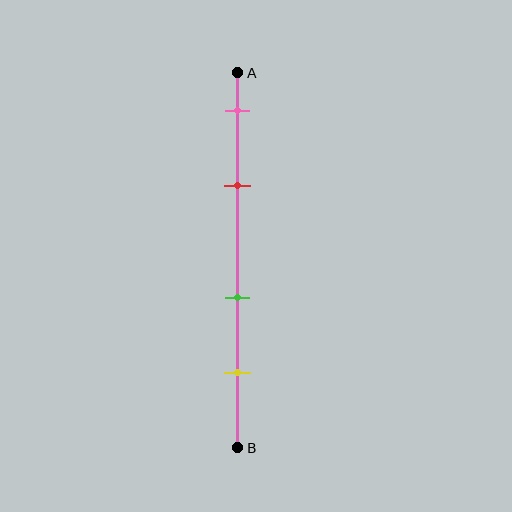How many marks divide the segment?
There are 4 marks dividing the segment.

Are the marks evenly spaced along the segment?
No, the marks are not evenly spaced.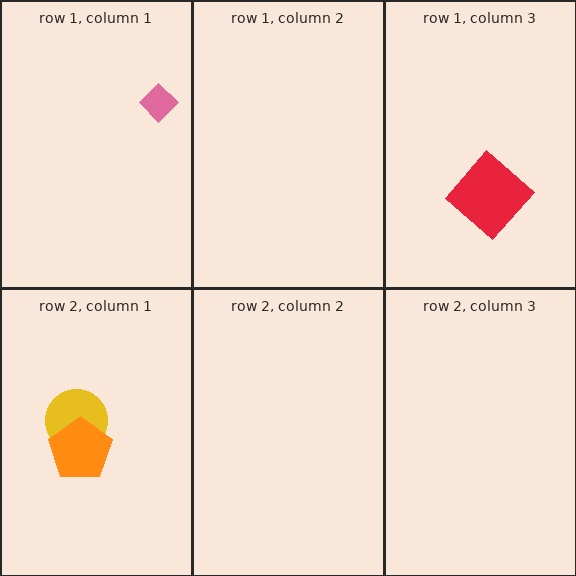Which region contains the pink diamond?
The row 1, column 1 region.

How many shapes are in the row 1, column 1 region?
1.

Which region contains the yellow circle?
The row 2, column 1 region.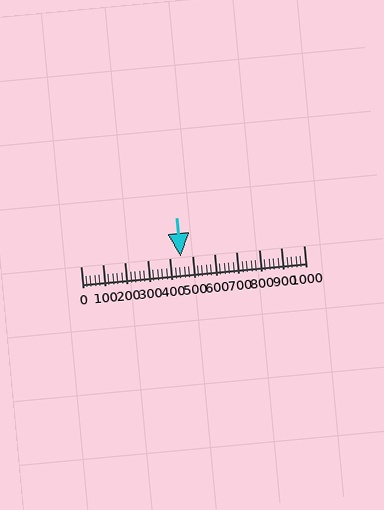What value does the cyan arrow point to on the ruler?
The cyan arrow points to approximately 447.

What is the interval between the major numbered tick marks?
The major tick marks are spaced 100 units apart.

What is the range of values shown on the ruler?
The ruler shows values from 0 to 1000.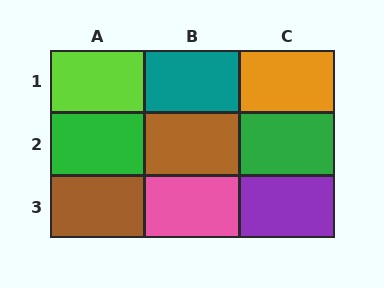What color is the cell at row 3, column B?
Pink.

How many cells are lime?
1 cell is lime.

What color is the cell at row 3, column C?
Purple.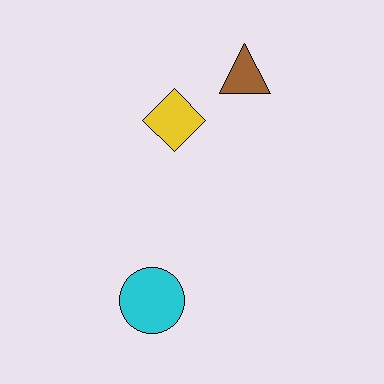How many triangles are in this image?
There is 1 triangle.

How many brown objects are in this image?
There is 1 brown object.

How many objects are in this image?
There are 3 objects.